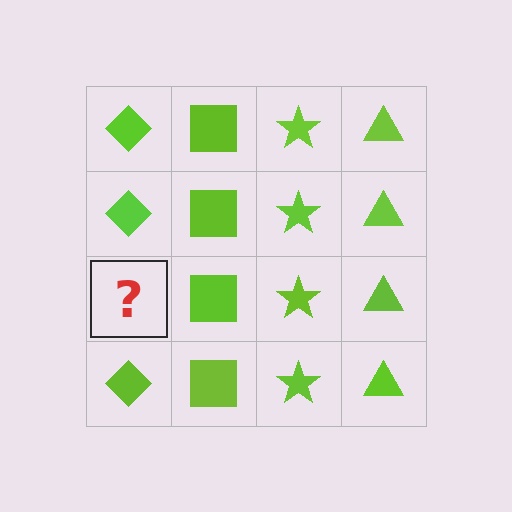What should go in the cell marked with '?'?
The missing cell should contain a lime diamond.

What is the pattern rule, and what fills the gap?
The rule is that each column has a consistent shape. The gap should be filled with a lime diamond.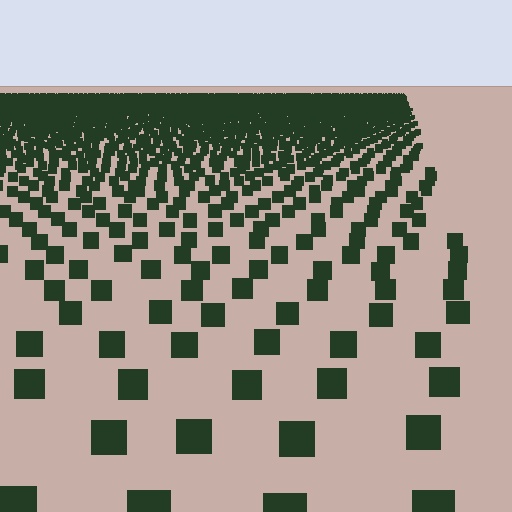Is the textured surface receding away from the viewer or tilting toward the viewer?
The surface is receding away from the viewer. Texture elements get smaller and denser toward the top.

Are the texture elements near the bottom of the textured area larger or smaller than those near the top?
Larger. Near the bottom, elements are closer to the viewer and appear at a bigger on-screen size.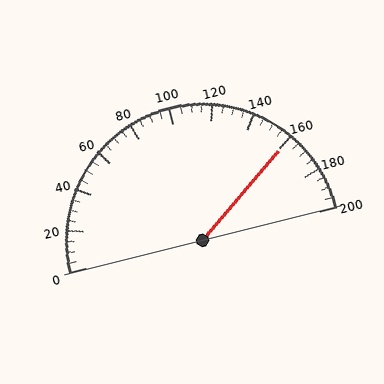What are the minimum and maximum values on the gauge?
The gauge ranges from 0 to 200.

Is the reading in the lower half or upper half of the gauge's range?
The reading is in the upper half of the range (0 to 200).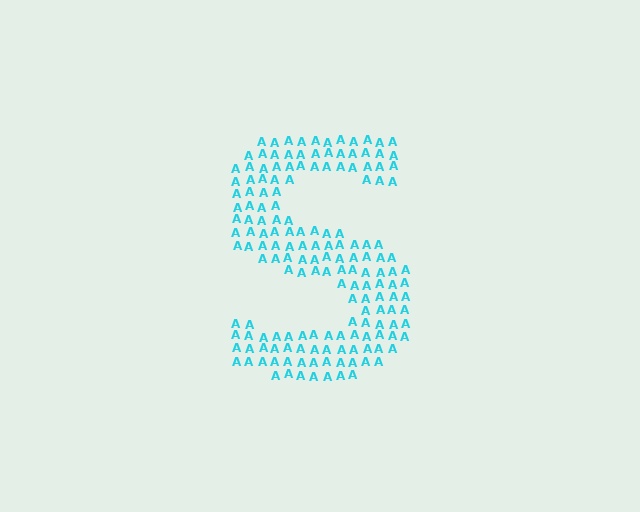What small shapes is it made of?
It is made of small letter A's.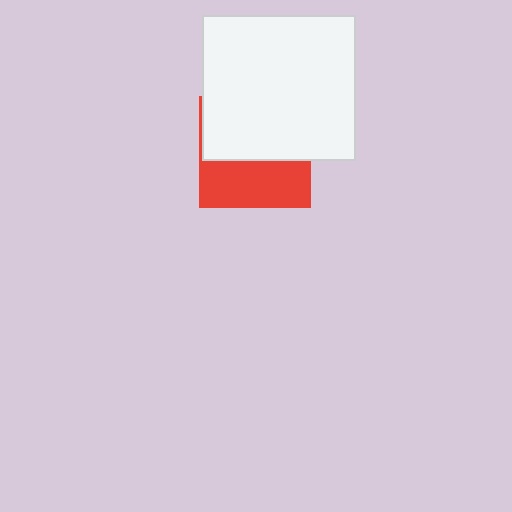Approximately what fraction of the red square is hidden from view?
Roughly 58% of the red square is hidden behind the white rectangle.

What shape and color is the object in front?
The object in front is a white rectangle.